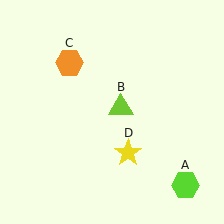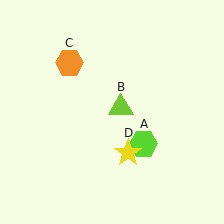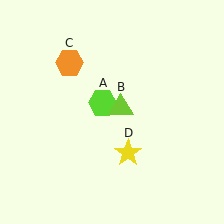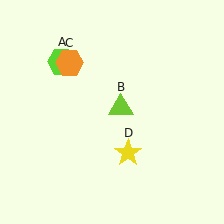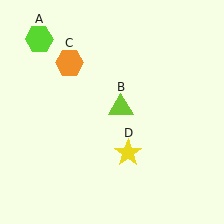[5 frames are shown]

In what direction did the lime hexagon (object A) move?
The lime hexagon (object A) moved up and to the left.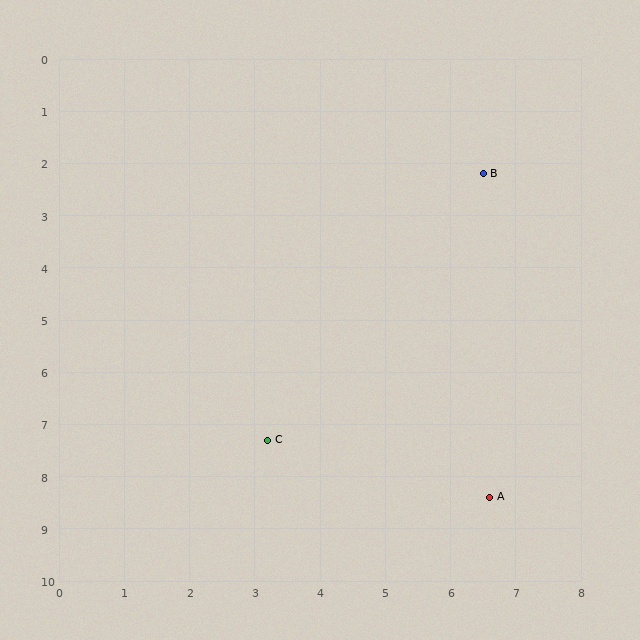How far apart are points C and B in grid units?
Points C and B are about 6.1 grid units apart.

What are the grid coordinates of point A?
Point A is at approximately (6.6, 8.4).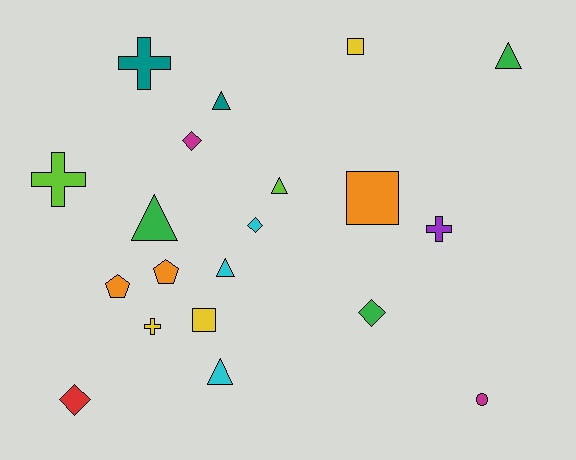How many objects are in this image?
There are 20 objects.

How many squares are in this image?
There are 3 squares.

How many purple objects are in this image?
There is 1 purple object.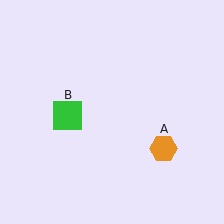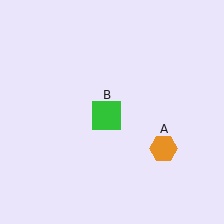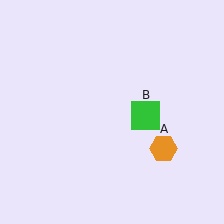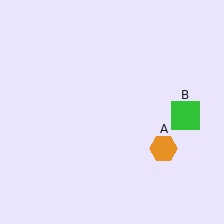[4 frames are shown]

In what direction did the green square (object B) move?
The green square (object B) moved right.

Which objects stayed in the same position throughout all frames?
Orange hexagon (object A) remained stationary.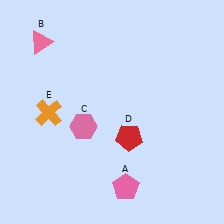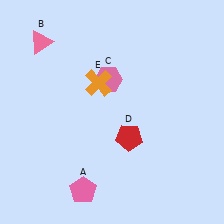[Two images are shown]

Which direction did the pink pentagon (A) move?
The pink pentagon (A) moved left.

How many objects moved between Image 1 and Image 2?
3 objects moved between the two images.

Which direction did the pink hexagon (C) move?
The pink hexagon (C) moved up.